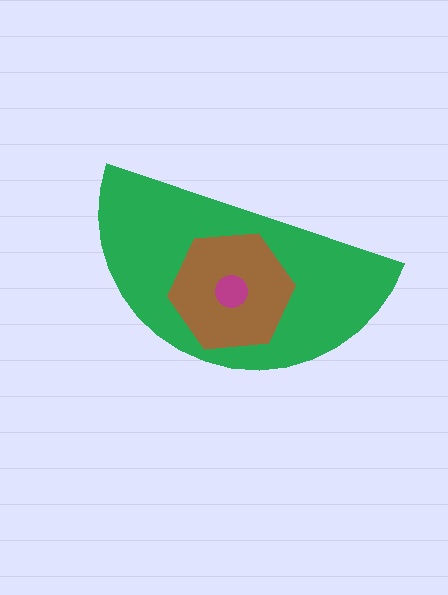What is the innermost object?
The magenta circle.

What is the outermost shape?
The green semicircle.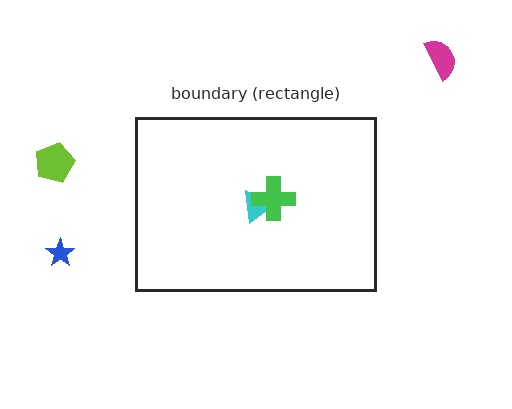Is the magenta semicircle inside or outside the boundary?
Outside.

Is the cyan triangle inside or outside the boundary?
Inside.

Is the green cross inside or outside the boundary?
Inside.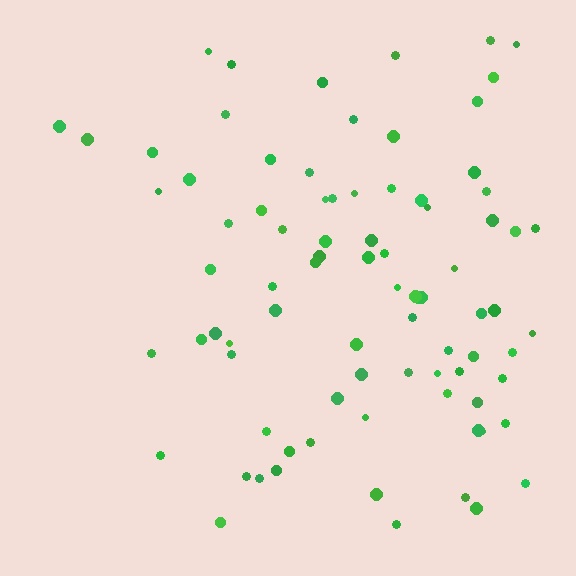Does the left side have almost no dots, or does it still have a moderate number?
Still a moderate number, just noticeably fewer than the right.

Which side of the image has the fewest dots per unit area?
The left.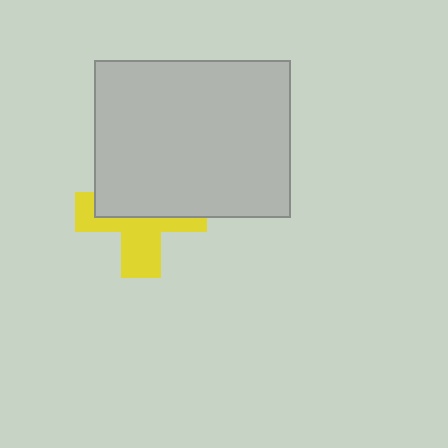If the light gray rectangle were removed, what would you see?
You would see the complete yellow cross.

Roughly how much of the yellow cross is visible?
About half of it is visible (roughly 46%).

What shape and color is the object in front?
The object in front is a light gray rectangle.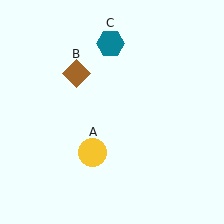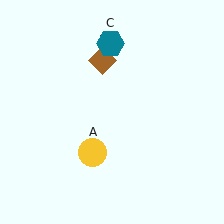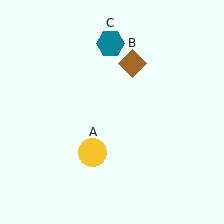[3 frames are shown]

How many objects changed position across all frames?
1 object changed position: brown diamond (object B).